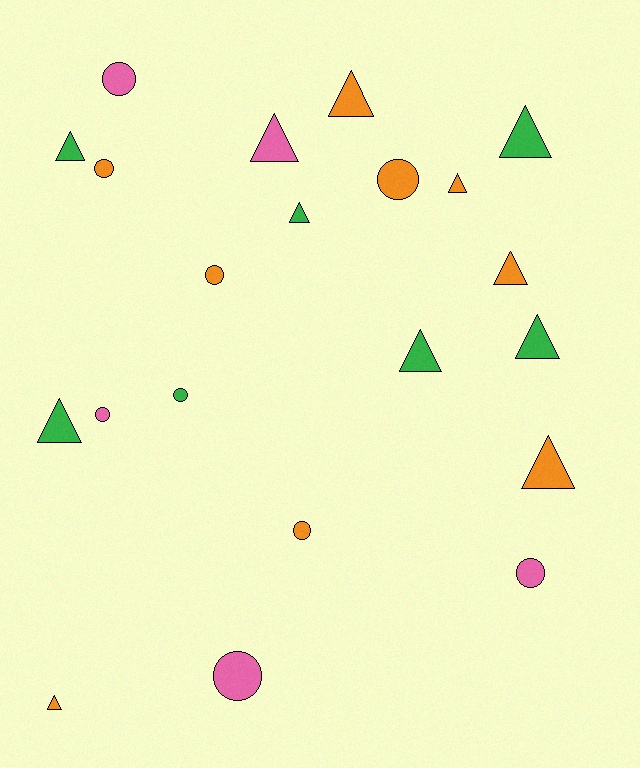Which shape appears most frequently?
Triangle, with 12 objects.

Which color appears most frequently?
Orange, with 9 objects.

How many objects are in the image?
There are 21 objects.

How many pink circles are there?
There are 4 pink circles.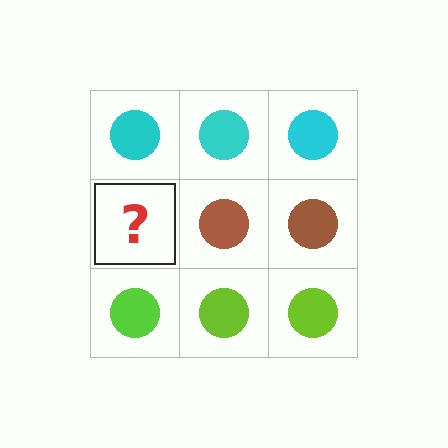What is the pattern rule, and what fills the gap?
The rule is that each row has a consistent color. The gap should be filled with a brown circle.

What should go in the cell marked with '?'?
The missing cell should contain a brown circle.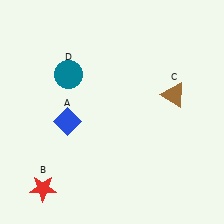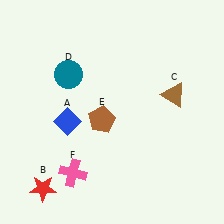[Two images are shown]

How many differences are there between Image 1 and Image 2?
There are 2 differences between the two images.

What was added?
A brown pentagon (E), a pink cross (F) were added in Image 2.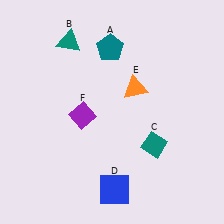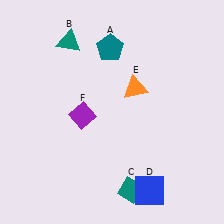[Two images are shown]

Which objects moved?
The objects that moved are: the teal diamond (C), the blue square (D).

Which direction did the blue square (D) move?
The blue square (D) moved right.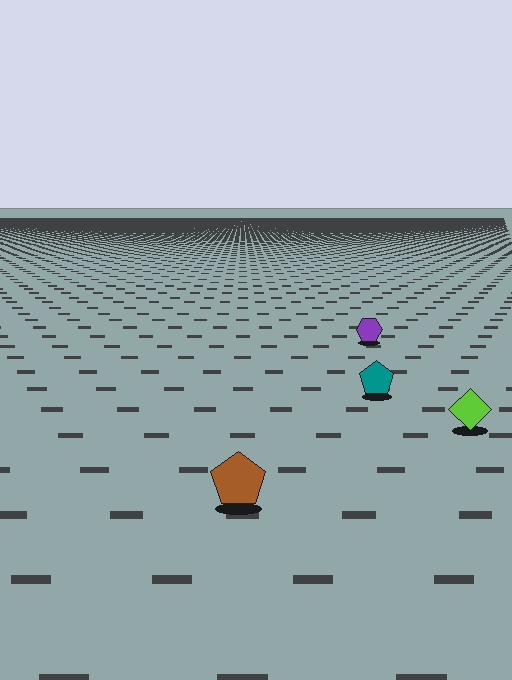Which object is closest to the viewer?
The brown pentagon is closest. The texture marks near it are larger and more spread out.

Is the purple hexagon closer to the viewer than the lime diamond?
No. The lime diamond is closer — you can tell from the texture gradient: the ground texture is coarser near it.